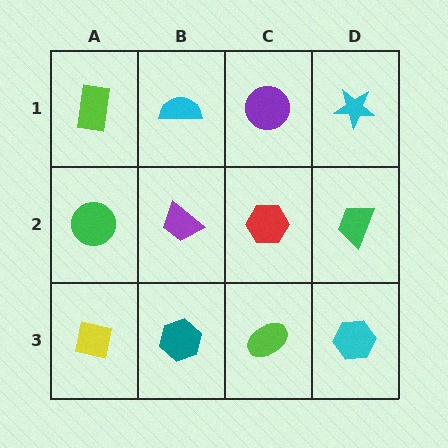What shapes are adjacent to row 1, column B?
A purple trapezoid (row 2, column B), a lime rectangle (row 1, column A), a purple circle (row 1, column C).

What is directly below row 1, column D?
A green trapezoid.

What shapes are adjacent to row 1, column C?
A red hexagon (row 2, column C), a cyan semicircle (row 1, column B), a cyan star (row 1, column D).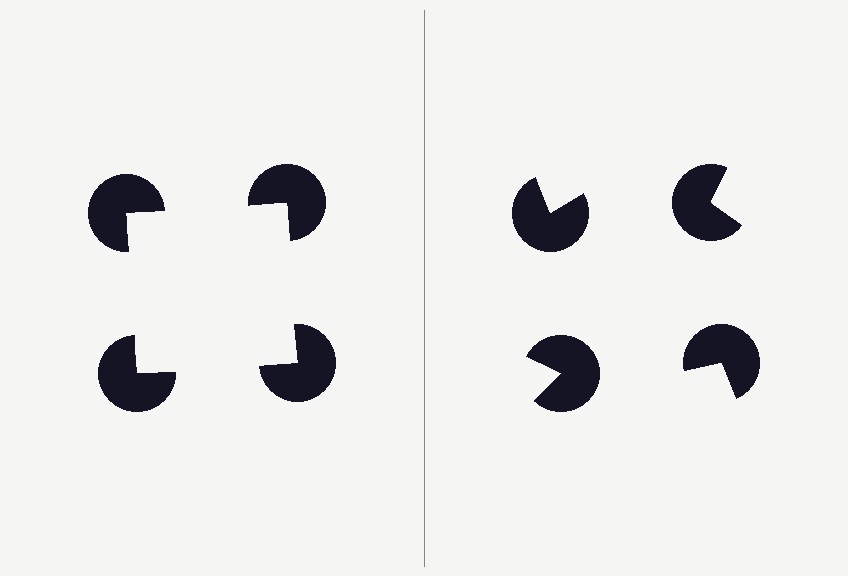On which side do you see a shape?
An illusory square appears on the left side. On the right side the wedge cuts are rotated, so no coherent shape forms.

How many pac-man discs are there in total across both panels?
8 — 4 on each side.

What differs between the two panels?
The pac-man discs are positioned identically on both sides; only the wedge orientations differ. On the left they align to a square; on the right they are misaligned.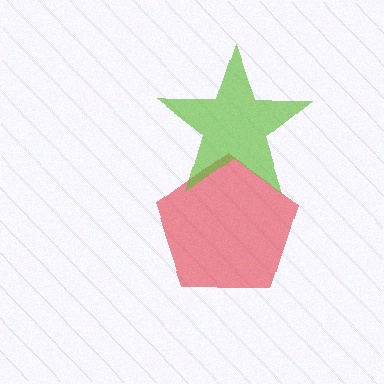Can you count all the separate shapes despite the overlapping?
Yes, there are 2 separate shapes.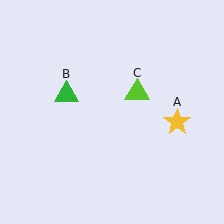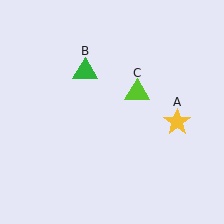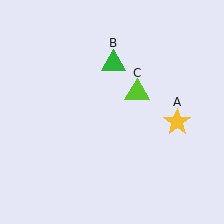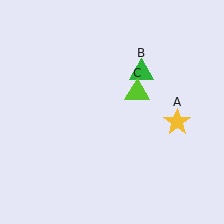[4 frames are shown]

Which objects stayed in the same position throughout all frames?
Yellow star (object A) and lime triangle (object C) remained stationary.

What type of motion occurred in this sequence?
The green triangle (object B) rotated clockwise around the center of the scene.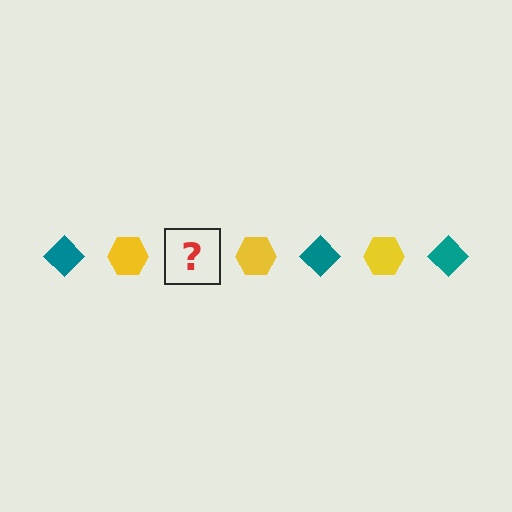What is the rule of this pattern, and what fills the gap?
The rule is that the pattern alternates between teal diamond and yellow hexagon. The gap should be filled with a teal diamond.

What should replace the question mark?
The question mark should be replaced with a teal diamond.